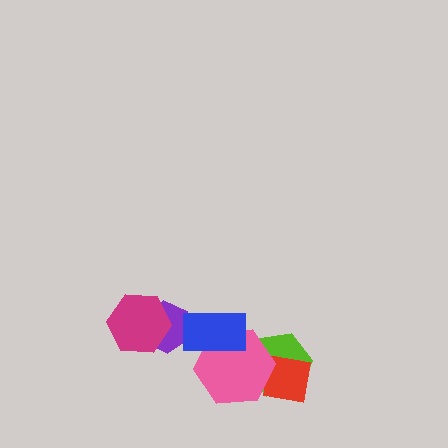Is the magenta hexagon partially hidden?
No, no other shape covers it.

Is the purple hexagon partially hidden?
Yes, it is partially covered by another shape.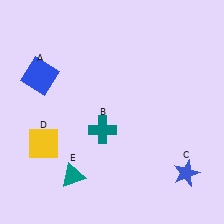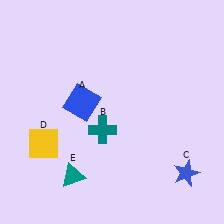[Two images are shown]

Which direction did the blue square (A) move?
The blue square (A) moved right.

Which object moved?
The blue square (A) moved right.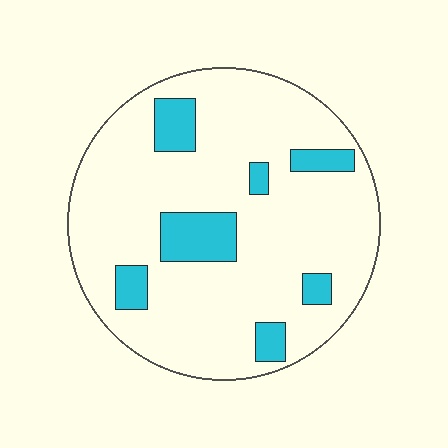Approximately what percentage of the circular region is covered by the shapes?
Approximately 15%.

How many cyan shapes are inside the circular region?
7.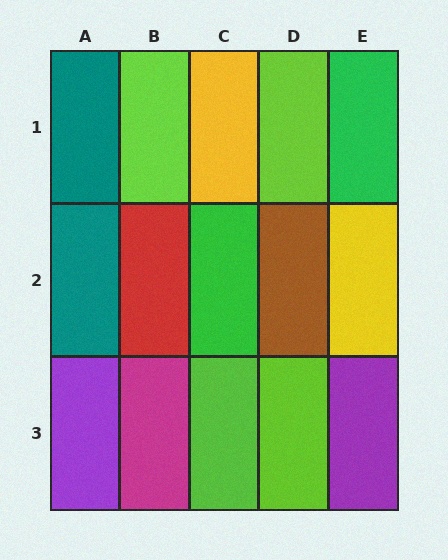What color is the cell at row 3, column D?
Lime.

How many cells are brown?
1 cell is brown.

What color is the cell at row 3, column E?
Purple.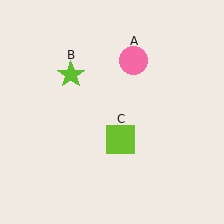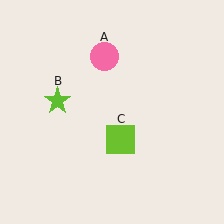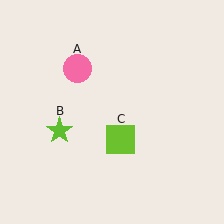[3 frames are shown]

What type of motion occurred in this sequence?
The pink circle (object A), lime star (object B) rotated counterclockwise around the center of the scene.